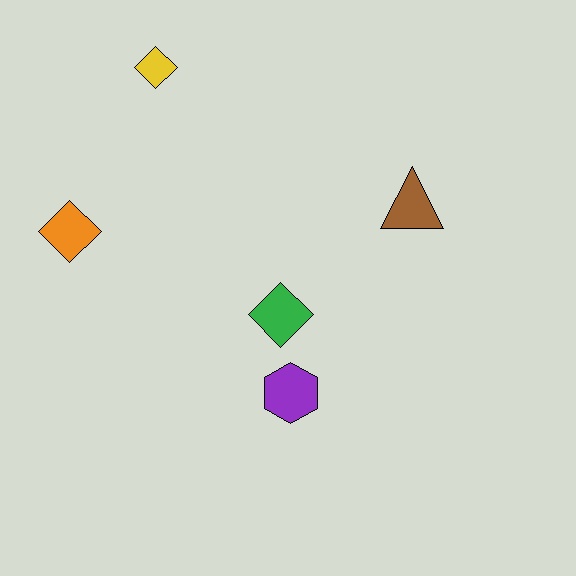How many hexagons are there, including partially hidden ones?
There is 1 hexagon.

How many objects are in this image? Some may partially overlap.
There are 5 objects.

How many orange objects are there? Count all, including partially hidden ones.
There is 1 orange object.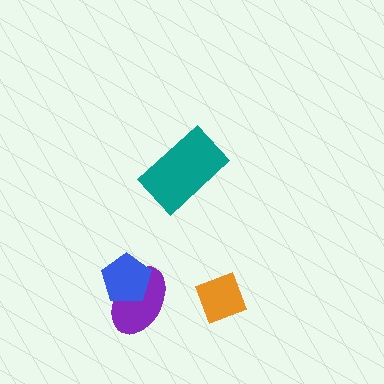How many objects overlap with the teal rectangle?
0 objects overlap with the teal rectangle.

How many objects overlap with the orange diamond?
0 objects overlap with the orange diamond.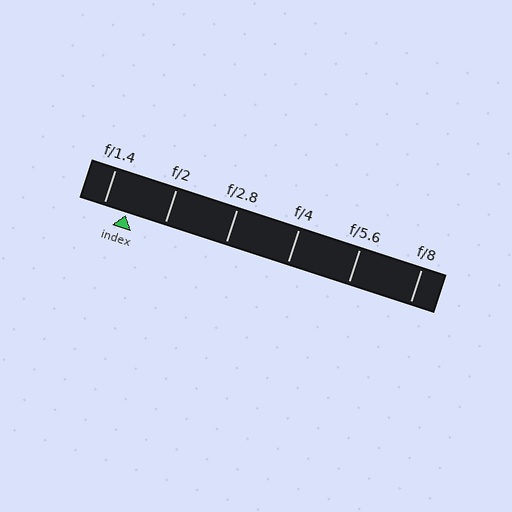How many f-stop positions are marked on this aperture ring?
There are 6 f-stop positions marked.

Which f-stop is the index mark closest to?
The index mark is closest to f/1.4.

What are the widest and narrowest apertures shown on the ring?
The widest aperture shown is f/1.4 and the narrowest is f/8.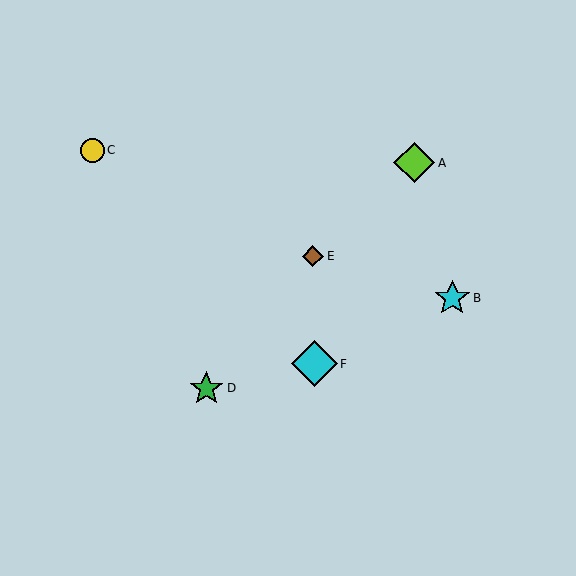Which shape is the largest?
The cyan diamond (labeled F) is the largest.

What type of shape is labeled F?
Shape F is a cyan diamond.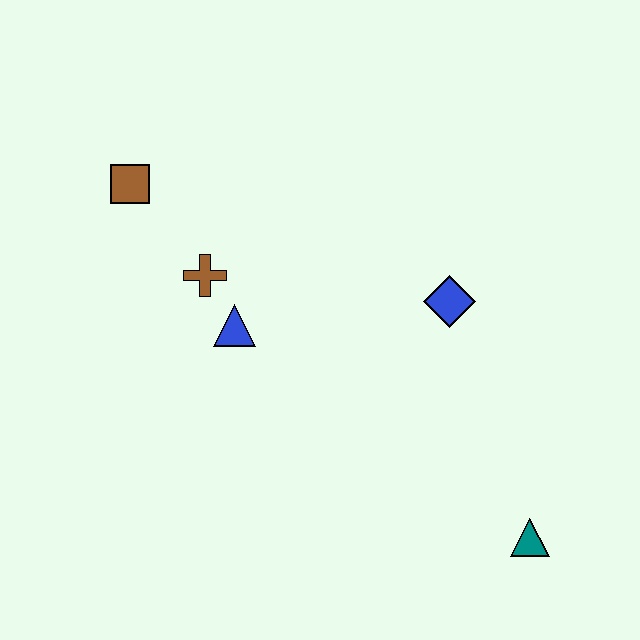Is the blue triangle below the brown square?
Yes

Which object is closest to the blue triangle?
The brown cross is closest to the blue triangle.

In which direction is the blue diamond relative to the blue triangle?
The blue diamond is to the right of the blue triangle.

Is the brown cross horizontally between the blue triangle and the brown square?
Yes